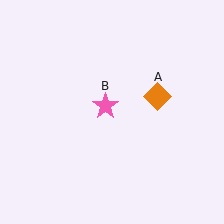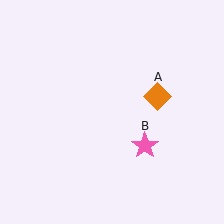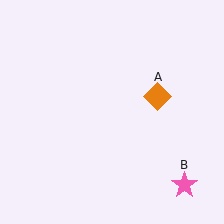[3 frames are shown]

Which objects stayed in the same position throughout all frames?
Orange diamond (object A) remained stationary.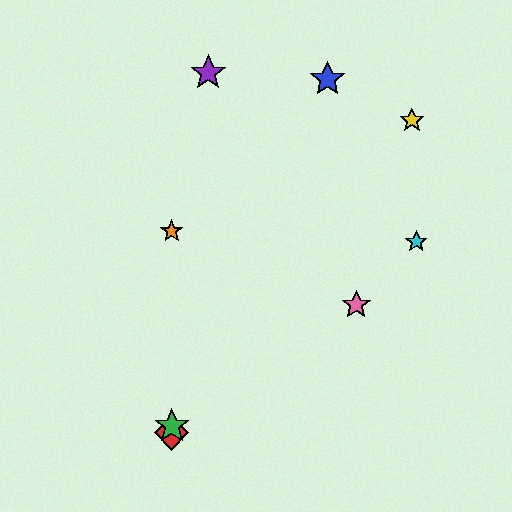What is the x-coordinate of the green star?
The green star is at x≈172.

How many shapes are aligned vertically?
3 shapes (the red diamond, the green star, the orange star) are aligned vertically.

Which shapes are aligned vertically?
The red diamond, the green star, the orange star are aligned vertically.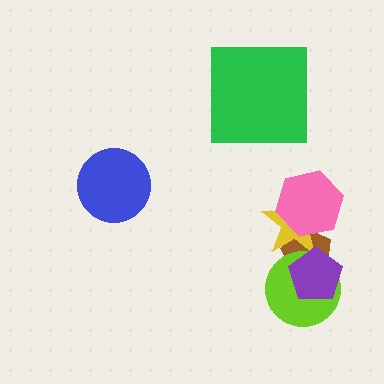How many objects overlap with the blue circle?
0 objects overlap with the blue circle.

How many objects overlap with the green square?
0 objects overlap with the green square.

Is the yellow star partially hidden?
Yes, it is partially covered by another shape.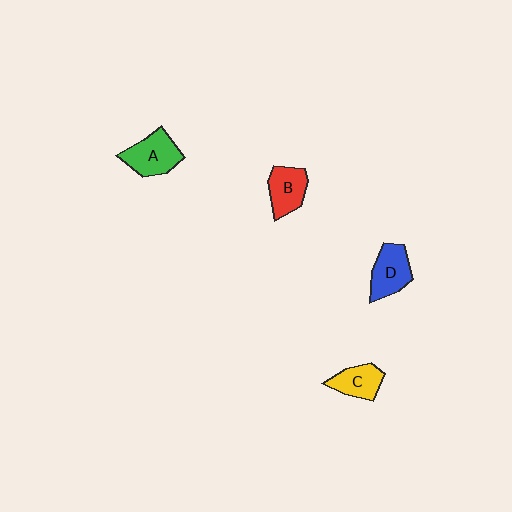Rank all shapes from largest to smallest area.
From largest to smallest: A (green), D (blue), B (red), C (yellow).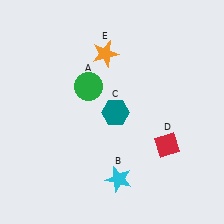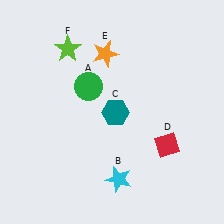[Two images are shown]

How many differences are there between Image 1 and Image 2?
There is 1 difference between the two images.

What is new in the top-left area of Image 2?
A lime star (F) was added in the top-left area of Image 2.